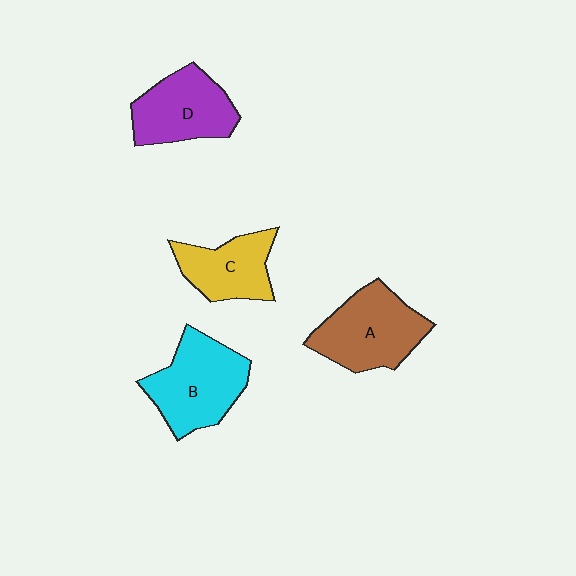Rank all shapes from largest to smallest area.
From largest to smallest: B (cyan), A (brown), D (purple), C (yellow).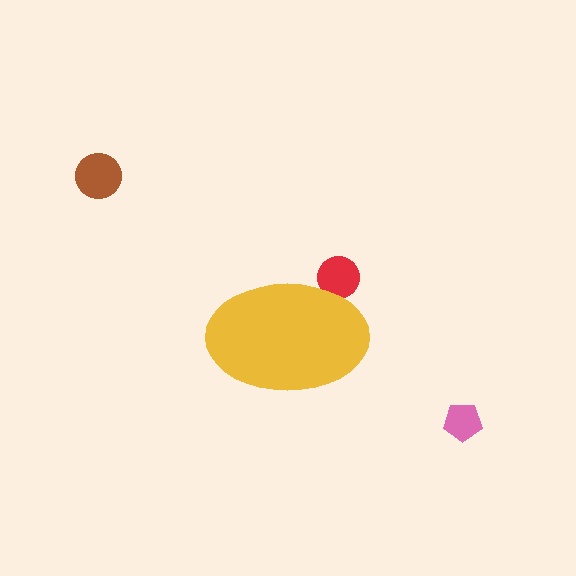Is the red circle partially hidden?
Yes, the red circle is partially hidden behind the yellow ellipse.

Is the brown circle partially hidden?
No, the brown circle is fully visible.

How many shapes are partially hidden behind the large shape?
1 shape is partially hidden.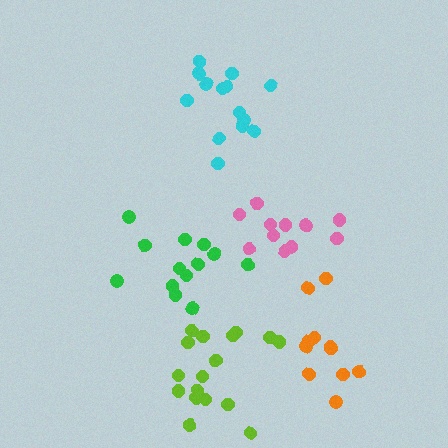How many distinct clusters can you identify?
There are 5 distinct clusters.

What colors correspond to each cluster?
The clusters are colored: orange, lime, green, cyan, pink.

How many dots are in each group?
Group 1: 11 dots, Group 2: 17 dots, Group 3: 13 dots, Group 4: 14 dots, Group 5: 11 dots (66 total).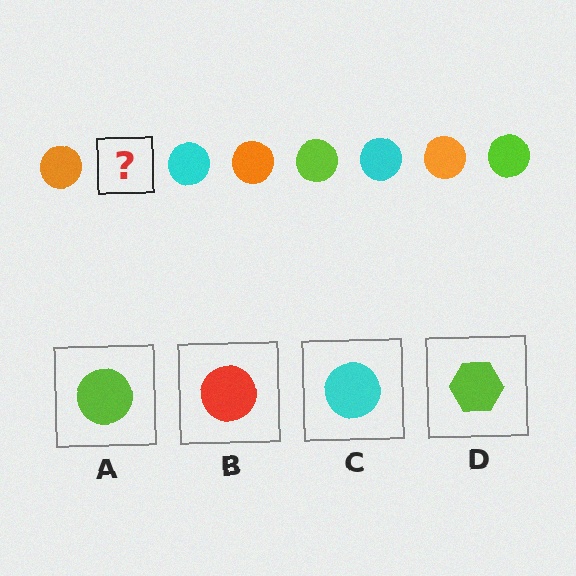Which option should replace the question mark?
Option A.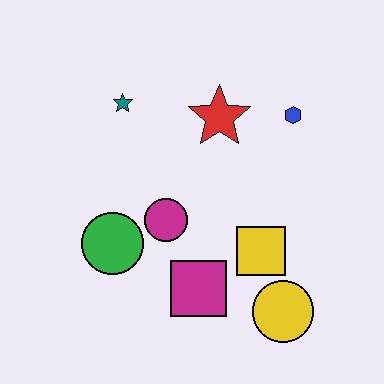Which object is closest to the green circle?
The magenta circle is closest to the green circle.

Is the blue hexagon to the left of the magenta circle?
No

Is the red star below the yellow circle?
No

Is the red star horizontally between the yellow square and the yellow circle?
No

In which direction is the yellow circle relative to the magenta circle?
The yellow circle is to the right of the magenta circle.